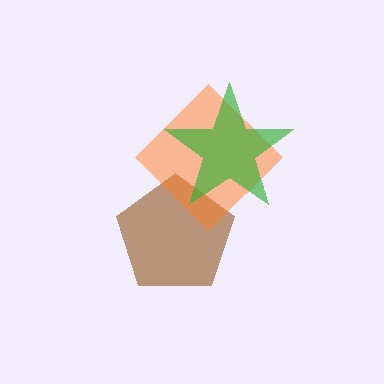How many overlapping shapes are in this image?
There are 3 overlapping shapes in the image.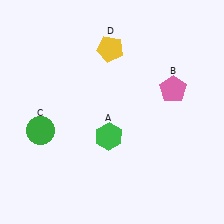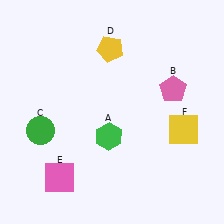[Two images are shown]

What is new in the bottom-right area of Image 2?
A yellow square (F) was added in the bottom-right area of Image 2.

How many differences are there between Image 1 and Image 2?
There are 2 differences between the two images.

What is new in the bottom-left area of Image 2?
A pink square (E) was added in the bottom-left area of Image 2.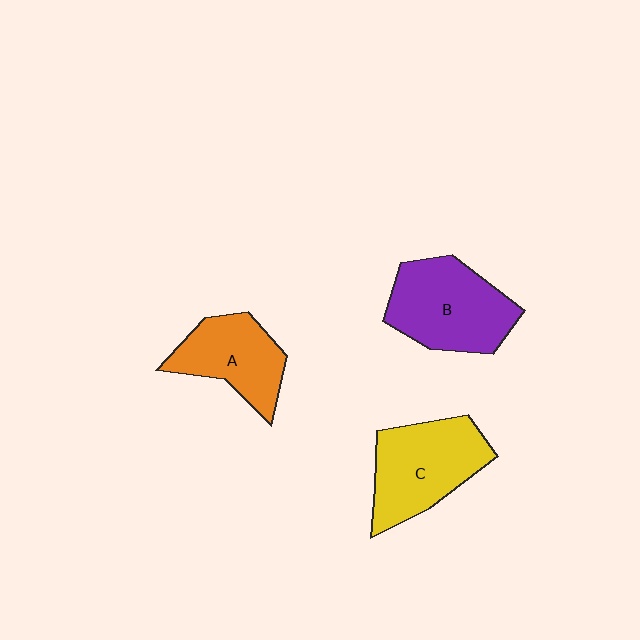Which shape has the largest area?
Shape B (purple).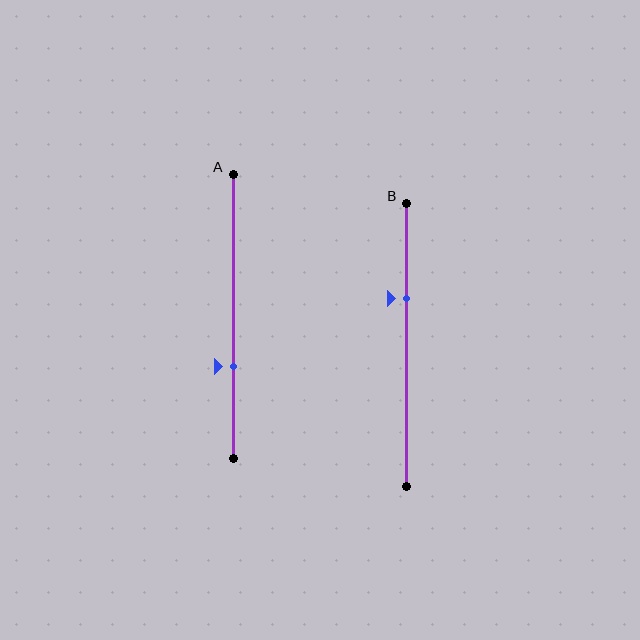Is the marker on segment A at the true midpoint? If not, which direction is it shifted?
No, the marker on segment A is shifted downward by about 18% of the segment length.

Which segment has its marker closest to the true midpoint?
Segment B has its marker closest to the true midpoint.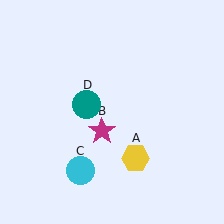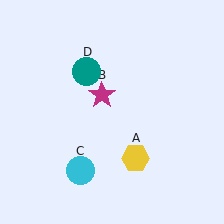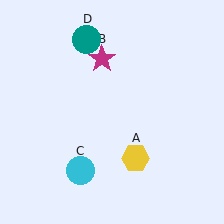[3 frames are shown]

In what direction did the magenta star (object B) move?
The magenta star (object B) moved up.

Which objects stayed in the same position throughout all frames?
Yellow hexagon (object A) and cyan circle (object C) remained stationary.